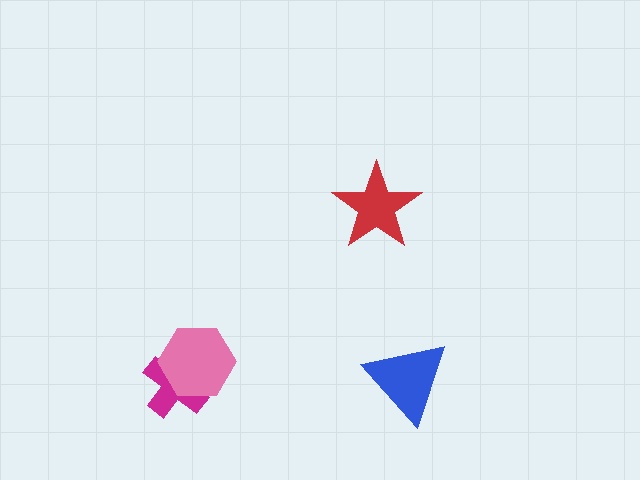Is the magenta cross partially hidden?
Yes, it is partially covered by another shape.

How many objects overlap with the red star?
0 objects overlap with the red star.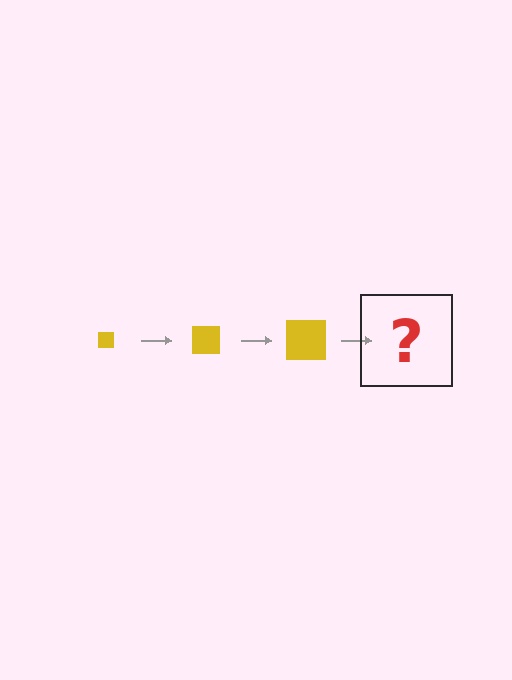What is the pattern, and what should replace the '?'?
The pattern is that the square gets progressively larger each step. The '?' should be a yellow square, larger than the previous one.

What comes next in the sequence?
The next element should be a yellow square, larger than the previous one.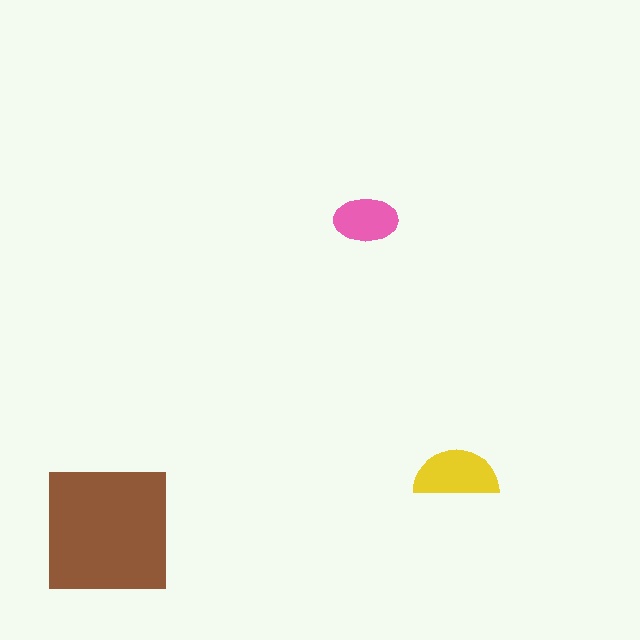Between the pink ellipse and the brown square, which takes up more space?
The brown square.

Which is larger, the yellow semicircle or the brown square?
The brown square.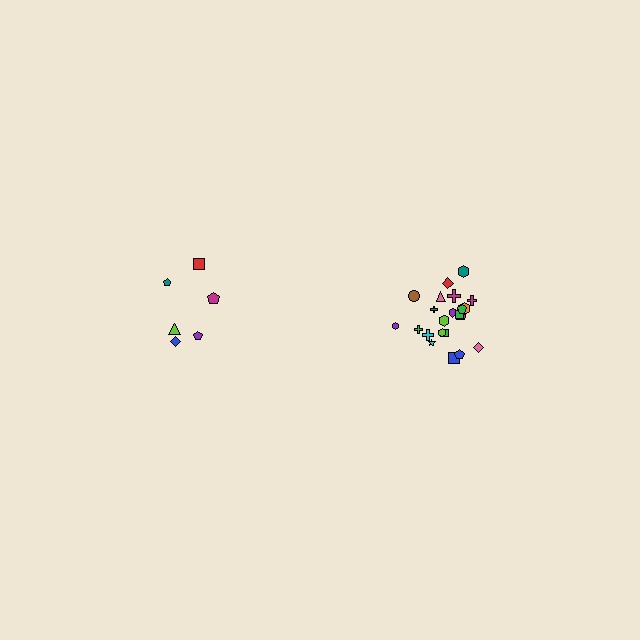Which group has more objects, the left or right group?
The right group.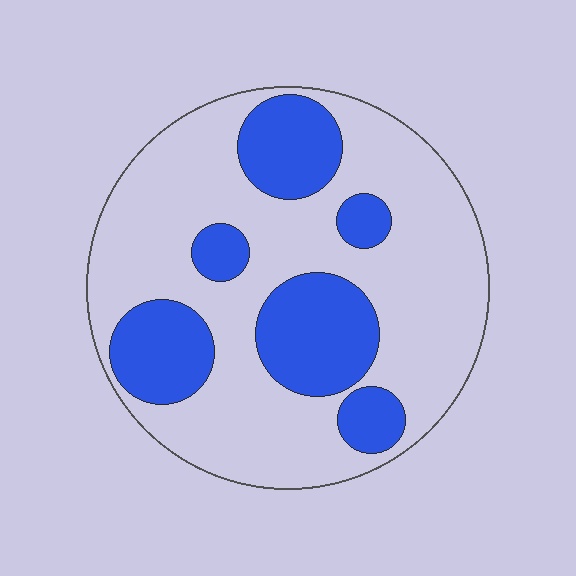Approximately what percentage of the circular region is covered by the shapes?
Approximately 30%.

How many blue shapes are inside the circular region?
6.